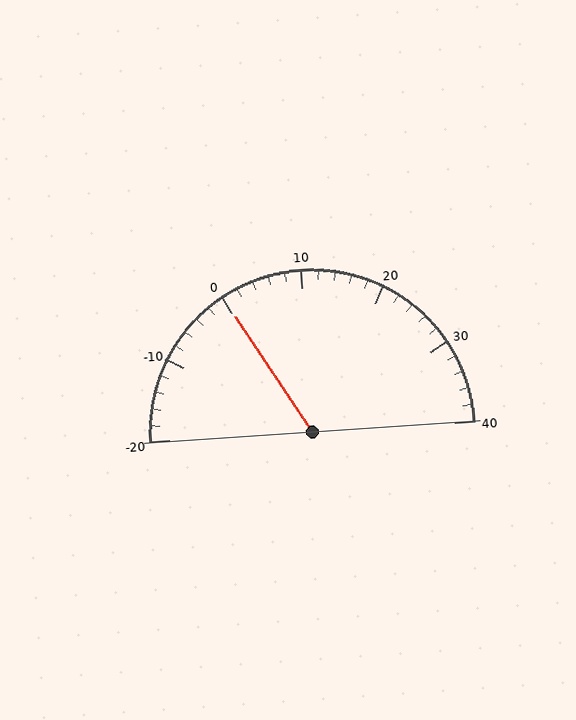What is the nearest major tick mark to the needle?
The nearest major tick mark is 0.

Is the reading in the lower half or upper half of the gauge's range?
The reading is in the lower half of the range (-20 to 40).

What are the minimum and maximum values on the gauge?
The gauge ranges from -20 to 40.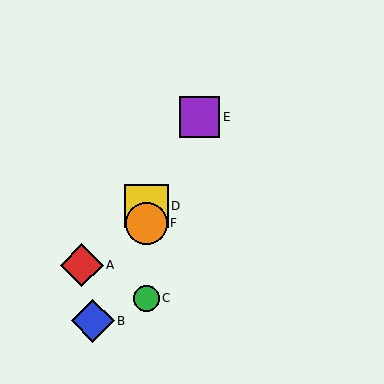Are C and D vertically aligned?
Yes, both are at x≈146.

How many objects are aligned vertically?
3 objects (C, D, F) are aligned vertically.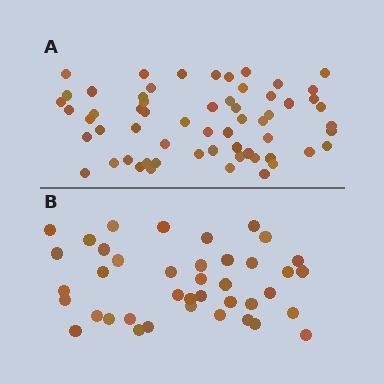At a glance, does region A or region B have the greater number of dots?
Region A (the top region) has more dots.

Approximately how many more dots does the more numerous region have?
Region A has approximately 20 more dots than region B.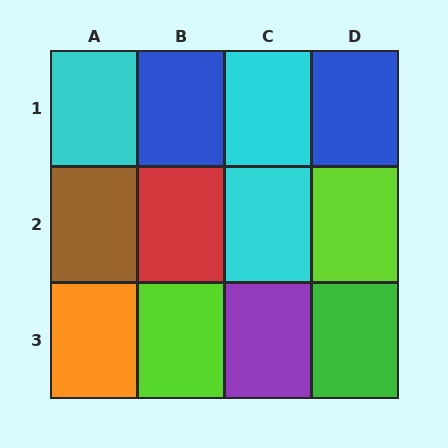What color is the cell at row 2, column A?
Brown.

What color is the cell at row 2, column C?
Cyan.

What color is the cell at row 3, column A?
Orange.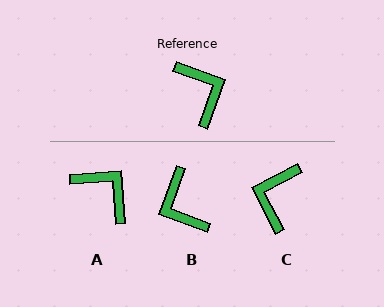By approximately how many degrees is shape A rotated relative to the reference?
Approximately 24 degrees counter-clockwise.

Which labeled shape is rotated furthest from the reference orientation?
B, about 179 degrees away.